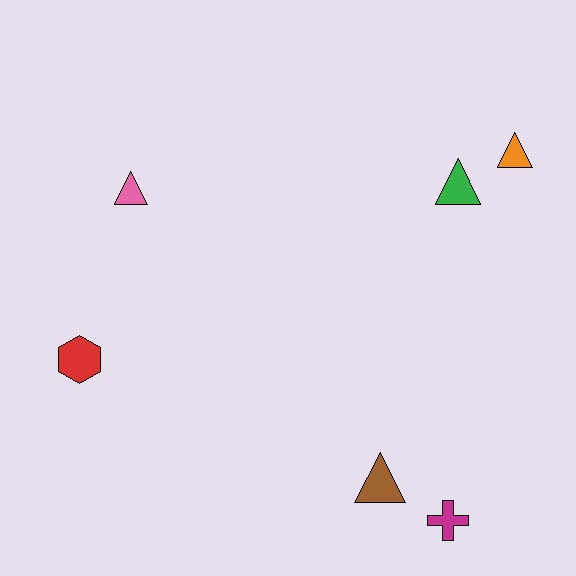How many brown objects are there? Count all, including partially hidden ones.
There is 1 brown object.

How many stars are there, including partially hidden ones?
There are no stars.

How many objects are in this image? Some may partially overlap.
There are 6 objects.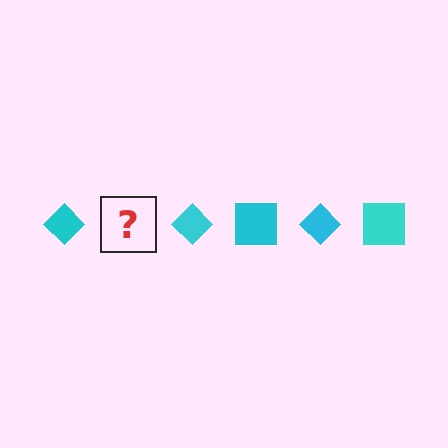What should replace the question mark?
The question mark should be replaced with a cyan square.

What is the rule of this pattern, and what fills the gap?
The rule is that the pattern cycles through diamond, square shapes in cyan. The gap should be filled with a cyan square.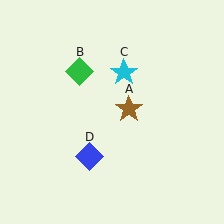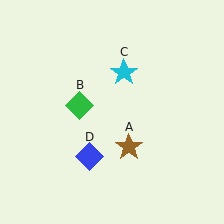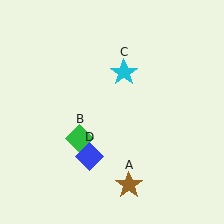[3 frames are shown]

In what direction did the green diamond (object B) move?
The green diamond (object B) moved down.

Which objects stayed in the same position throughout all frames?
Cyan star (object C) and blue diamond (object D) remained stationary.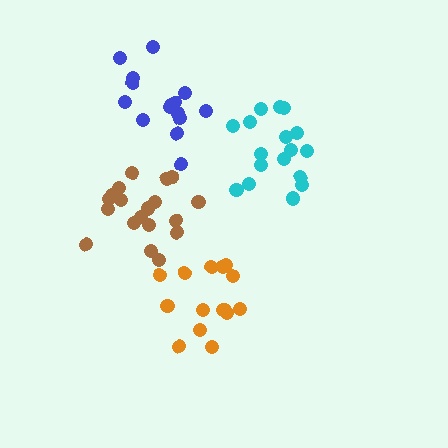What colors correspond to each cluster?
The clusters are colored: orange, cyan, blue, brown.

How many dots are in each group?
Group 1: 15 dots, Group 2: 17 dots, Group 3: 15 dots, Group 4: 19 dots (66 total).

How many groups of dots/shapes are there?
There are 4 groups.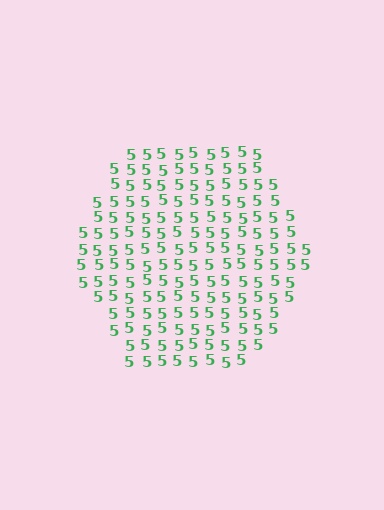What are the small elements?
The small elements are digit 5's.